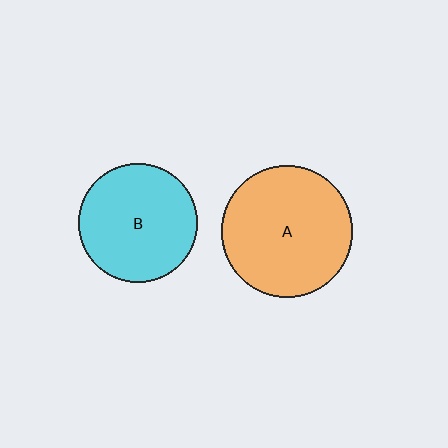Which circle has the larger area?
Circle A (orange).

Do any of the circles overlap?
No, none of the circles overlap.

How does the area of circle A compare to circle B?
Approximately 1.2 times.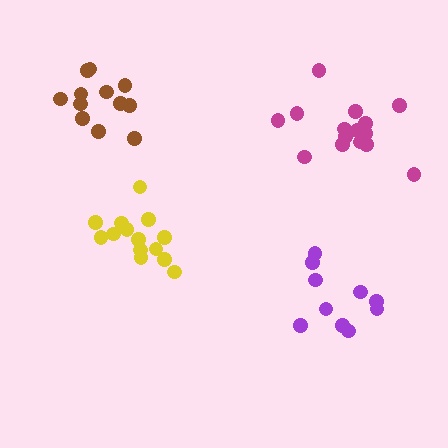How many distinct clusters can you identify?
There are 4 distinct clusters.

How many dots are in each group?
Group 1: 14 dots, Group 2: 10 dots, Group 3: 15 dots, Group 4: 12 dots (51 total).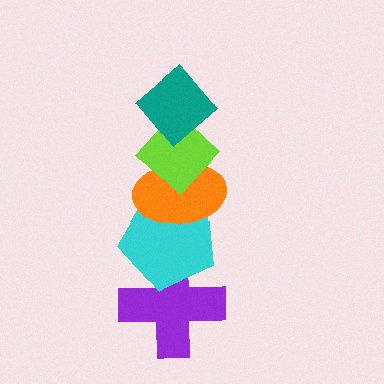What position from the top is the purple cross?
The purple cross is 5th from the top.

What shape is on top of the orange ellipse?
The lime diamond is on top of the orange ellipse.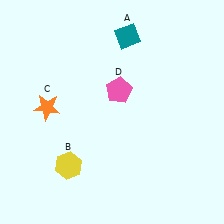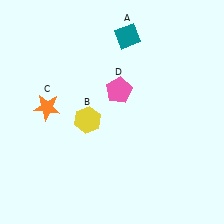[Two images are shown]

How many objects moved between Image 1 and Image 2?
1 object moved between the two images.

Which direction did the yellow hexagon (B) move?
The yellow hexagon (B) moved up.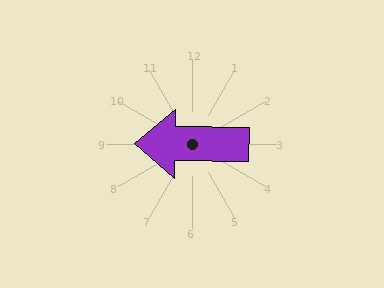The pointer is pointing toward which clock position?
Roughly 9 o'clock.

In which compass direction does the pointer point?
West.